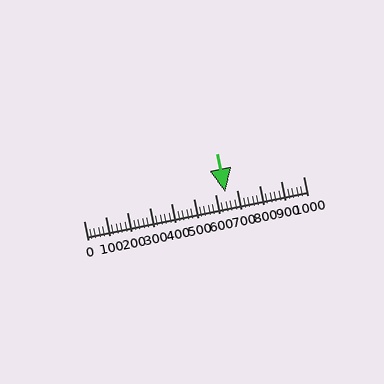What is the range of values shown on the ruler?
The ruler shows values from 0 to 1000.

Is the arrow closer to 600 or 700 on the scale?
The arrow is closer to 600.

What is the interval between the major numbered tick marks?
The major tick marks are spaced 100 units apart.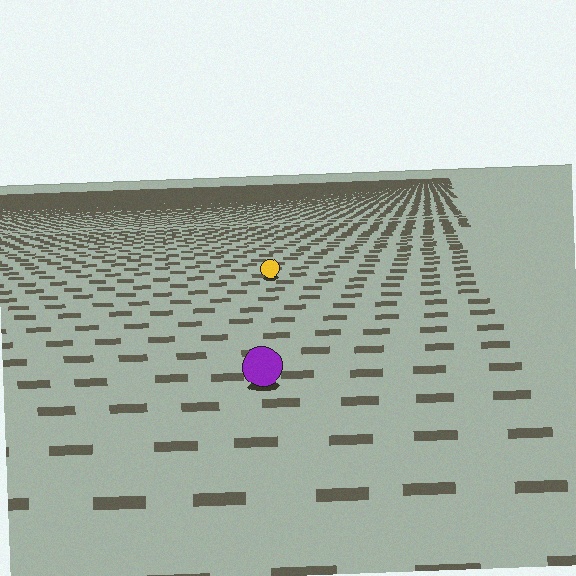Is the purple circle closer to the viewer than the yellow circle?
Yes. The purple circle is closer — you can tell from the texture gradient: the ground texture is coarser near it.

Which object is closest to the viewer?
The purple circle is closest. The texture marks near it are larger and more spread out.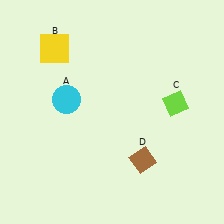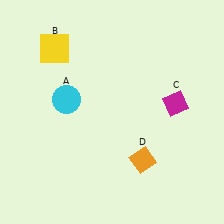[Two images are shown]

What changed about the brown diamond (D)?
In Image 1, D is brown. In Image 2, it changed to orange.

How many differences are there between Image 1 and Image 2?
There are 2 differences between the two images.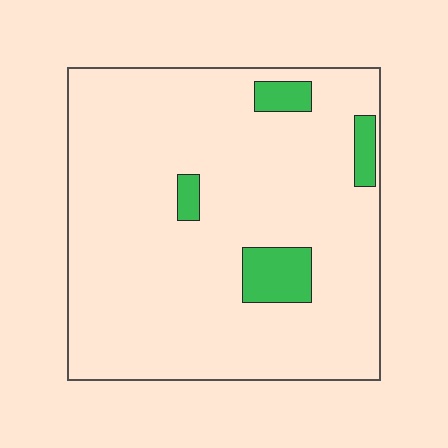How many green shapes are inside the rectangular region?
4.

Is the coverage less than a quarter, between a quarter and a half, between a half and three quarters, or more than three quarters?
Less than a quarter.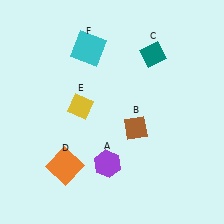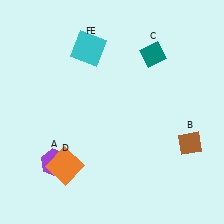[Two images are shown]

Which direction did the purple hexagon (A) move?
The purple hexagon (A) moved left.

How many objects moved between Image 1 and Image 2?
3 objects moved between the two images.